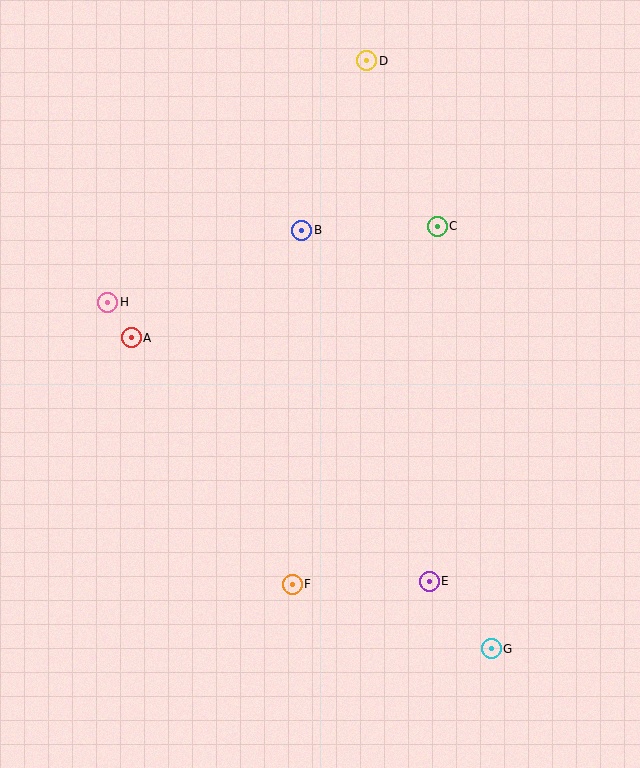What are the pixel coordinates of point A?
Point A is at (131, 338).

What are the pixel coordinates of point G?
Point G is at (491, 649).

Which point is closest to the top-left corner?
Point H is closest to the top-left corner.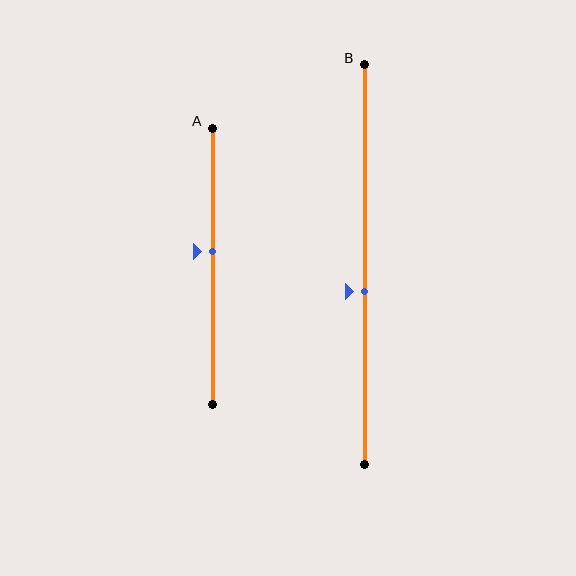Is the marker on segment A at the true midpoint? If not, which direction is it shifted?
No, the marker on segment A is shifted upward by about 5% of the segment length.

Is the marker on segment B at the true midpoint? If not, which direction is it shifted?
No, the marker on segment B is shifted downward by about 7% of the segment length.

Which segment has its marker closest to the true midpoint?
Segment A has its marker closest to the true midpoint.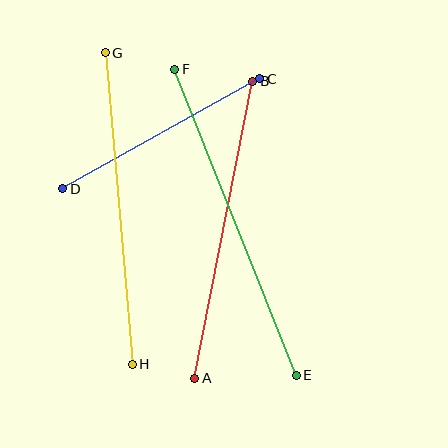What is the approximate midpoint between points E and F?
The midpoint is at approximately (235, 222) pixels.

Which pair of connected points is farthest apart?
Points E and F are farthest apart.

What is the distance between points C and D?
The distance is approximately 226 pixels.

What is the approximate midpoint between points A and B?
The midpoint is at approximately (224, 230) pixels.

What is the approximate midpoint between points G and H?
The midpoint is at approximately (119, 209) pixels.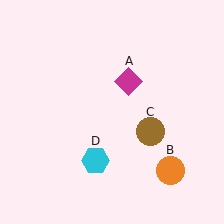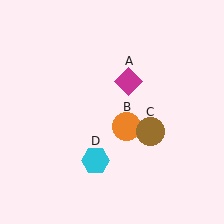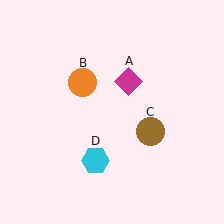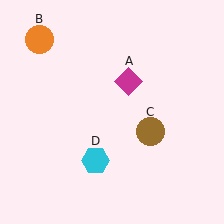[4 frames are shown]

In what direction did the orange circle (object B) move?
The orange circle (object B) moved up and to the left.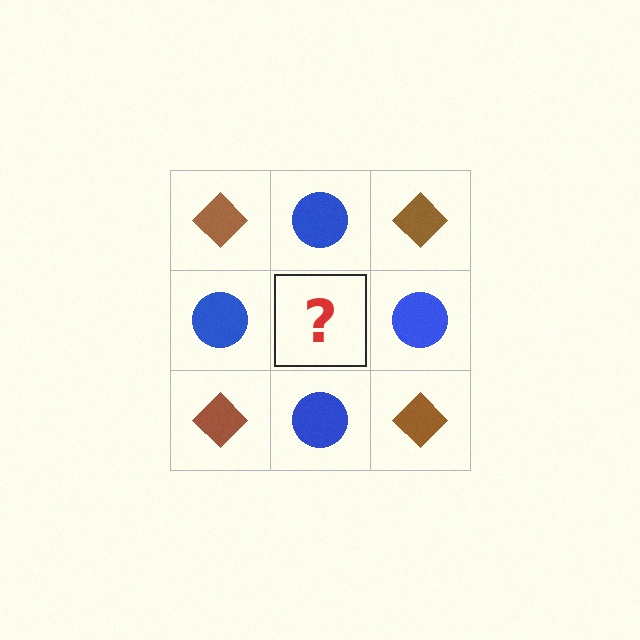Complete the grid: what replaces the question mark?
The question mark should be replaced with a brown diamond.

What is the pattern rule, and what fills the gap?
The rule is that it alternates brown diamond and blue circle in a checkerboard pattern. The gap should be filled with a brown diamond.